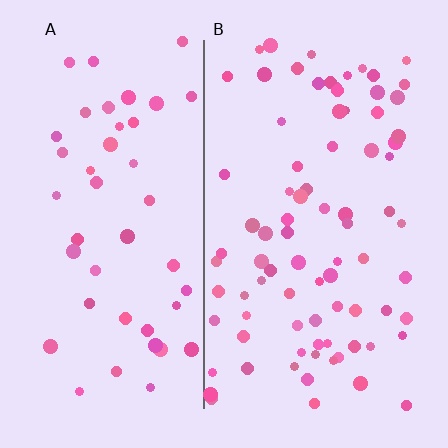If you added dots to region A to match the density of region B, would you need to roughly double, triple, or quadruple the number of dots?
Approximately double.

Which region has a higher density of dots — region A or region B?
B (the right).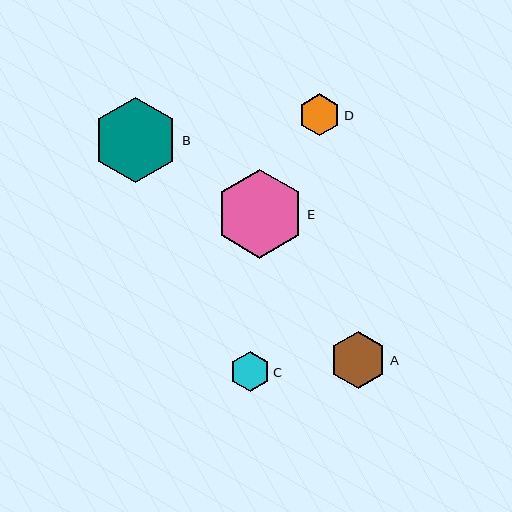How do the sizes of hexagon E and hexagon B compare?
Hexagon E and hexagon B are approximately the same size.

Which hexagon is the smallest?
Hexagon C is the smallest with a size of approximately 40 pixels.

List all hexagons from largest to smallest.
From largest to smallest: E, B, A, D, C.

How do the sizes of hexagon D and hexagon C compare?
Hexagon D and hexagon C are approximately the same size.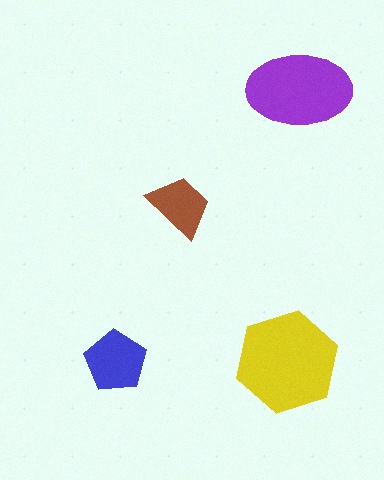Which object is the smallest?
The brown trapezoid.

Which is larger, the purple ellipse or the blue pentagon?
The purple ellipse.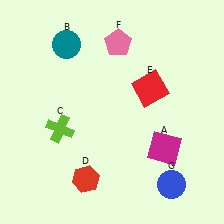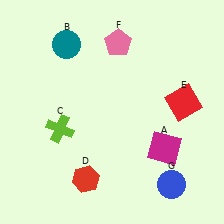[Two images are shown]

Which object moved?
The red square (E) moved right.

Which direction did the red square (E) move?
The red square (E) moved right.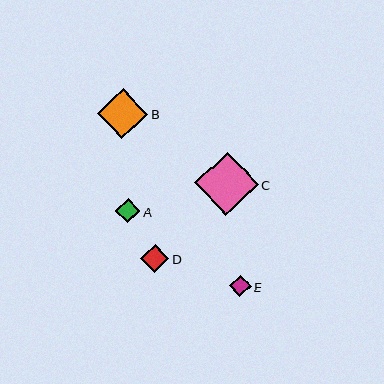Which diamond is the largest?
Diamond C is the largest with a size of approximately 63 pixels.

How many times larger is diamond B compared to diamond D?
Diamond B is approximately 1.8 times the size of diamond D.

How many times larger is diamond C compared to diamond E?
Diamond C is approximately 2.9 times the size of diamond E.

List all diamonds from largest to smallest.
From largest to smallest: C, B, D, A, E.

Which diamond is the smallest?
Diamond E is the smallest with a size of approximately 22 pixels.